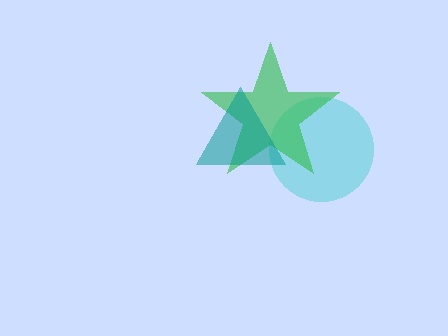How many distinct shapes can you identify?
There are 3 distinct shapes: a cyan circle, a green star, a teal triangle.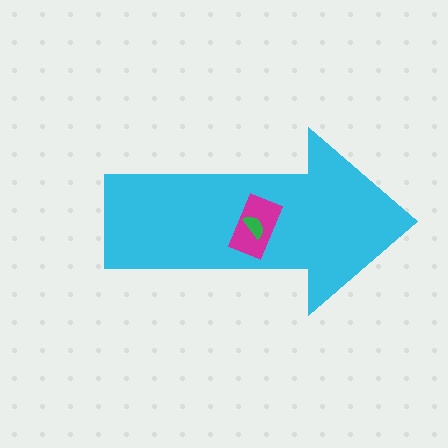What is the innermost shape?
The green semicircle.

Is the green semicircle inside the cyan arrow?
Yes.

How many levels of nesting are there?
3.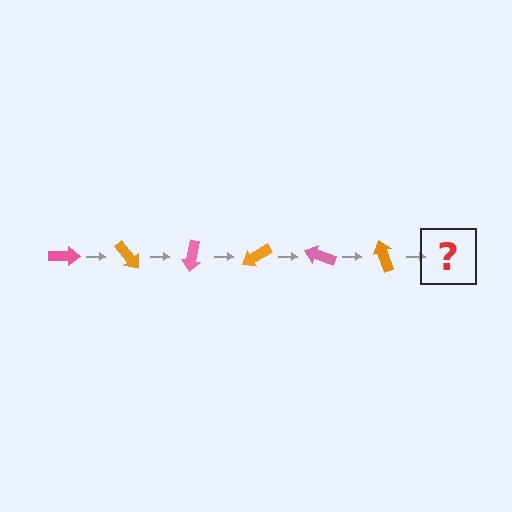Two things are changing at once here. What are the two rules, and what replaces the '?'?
The two rules are that it rotates 50 degrees each step and the color cycles through pink and orange. The '?' should be a pink arrow, rotated 300 degrees from the start.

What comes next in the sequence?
The next element should be a pink arrow, rotated 300 degrees from the start.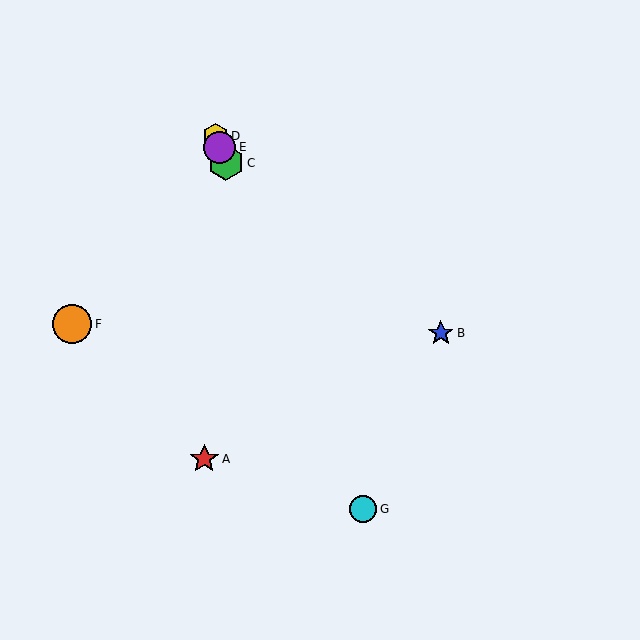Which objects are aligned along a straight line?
Objects C, D, E, G are aligned along a straight line.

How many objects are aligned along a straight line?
4 objects (C, D, E, G) are aligned along a straight line.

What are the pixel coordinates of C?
Object C is at (226, 163).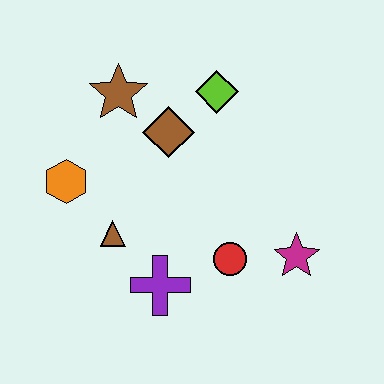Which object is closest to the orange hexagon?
The brown triangle is closest to the orange hexagon.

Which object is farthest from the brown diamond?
The magenta star is farthest from the brown diamond.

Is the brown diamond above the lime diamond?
No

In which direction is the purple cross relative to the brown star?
The purple cross is below the brown star.